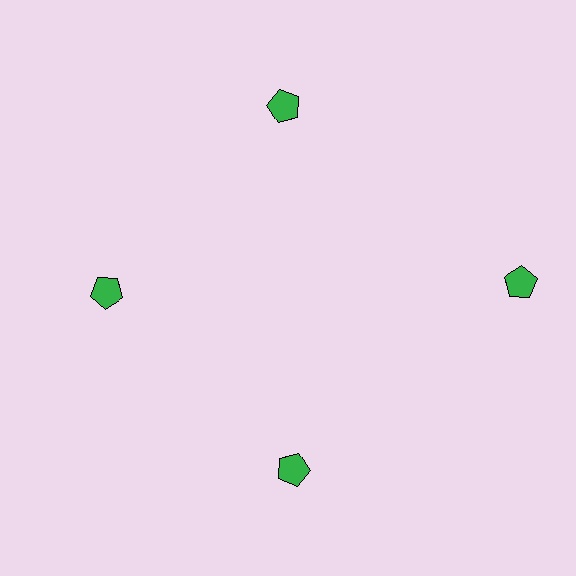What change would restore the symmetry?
The symmetry would be restored by moving it inward, back onto the ring so that all 4 pentagons sit at equal angles and equal distance from the center.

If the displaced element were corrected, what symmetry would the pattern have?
It would have 4-fold rotational symmetry — the pattern would map onto itself every 90 degrees.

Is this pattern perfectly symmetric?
No. The 4 green pentagons are arranged in a ring, but one element near the 3 o'clock position is pushed outward from the center, breaking the 4-fold rotational symmetry.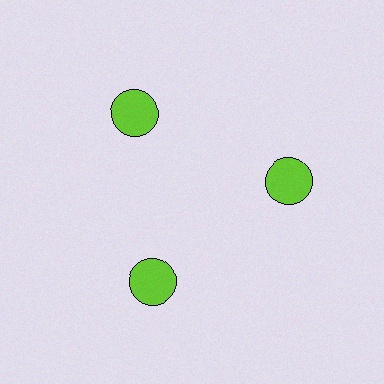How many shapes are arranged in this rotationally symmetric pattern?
There are 3 shapes, arranged in 3 groups of 1.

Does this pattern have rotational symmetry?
Yes, this pattern has 3-fold rotational symmetry. It looks the same after rotating 120 degrees around the center.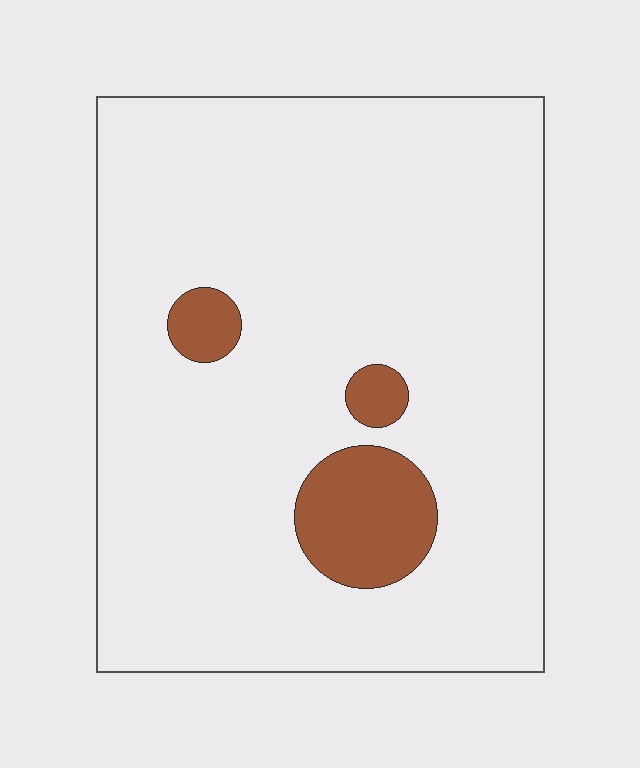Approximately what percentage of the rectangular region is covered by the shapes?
Approximately 10%.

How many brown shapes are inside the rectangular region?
3.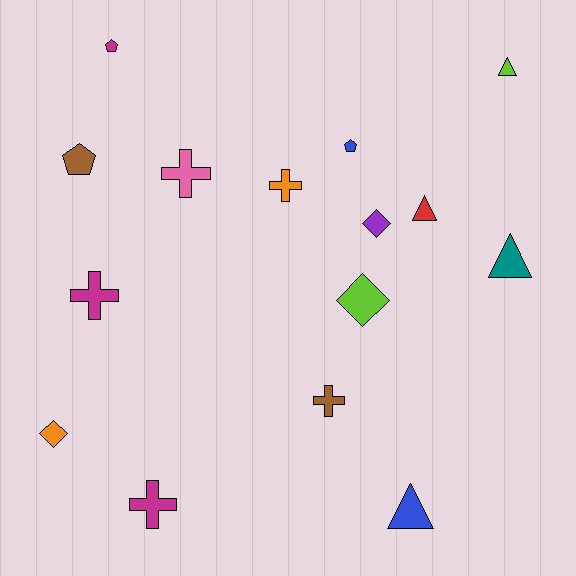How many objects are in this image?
There are 15 objects.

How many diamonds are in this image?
There are 3 diamonds.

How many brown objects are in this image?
There are 2 brown objects.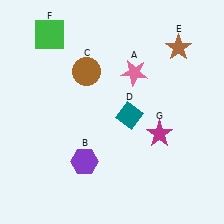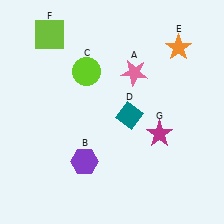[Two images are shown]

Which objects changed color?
C changed from brown to lime. E changed from brown to orange. F changed from green to lime.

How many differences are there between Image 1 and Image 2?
There are 3 differences between the two images.